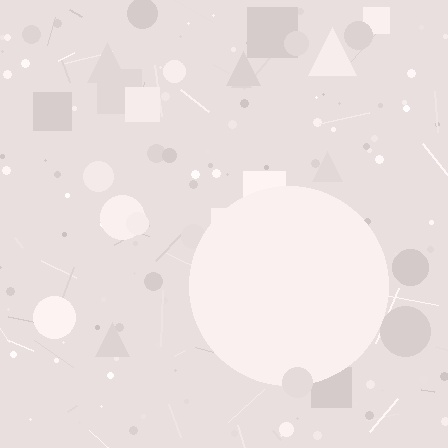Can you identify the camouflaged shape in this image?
The camouflaged shape is a circle.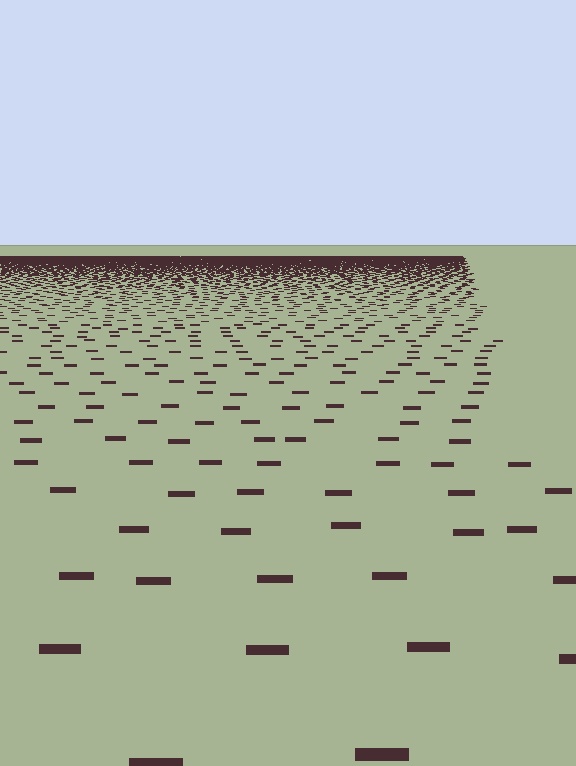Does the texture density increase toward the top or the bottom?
Density increases toward the top.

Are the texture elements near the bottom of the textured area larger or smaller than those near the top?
Larger. Near the bottom, elements are closer to the viewer and appear at a bigger on-screen size.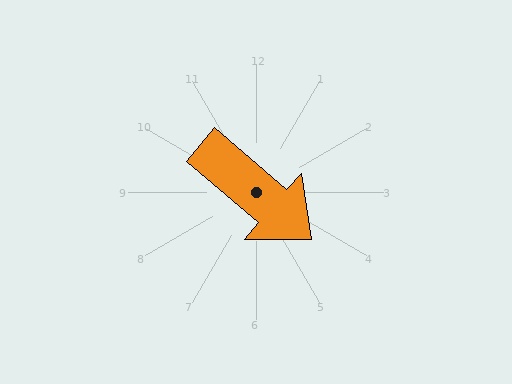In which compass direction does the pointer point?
Southeast.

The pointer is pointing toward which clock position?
Roughly 4 o'clock.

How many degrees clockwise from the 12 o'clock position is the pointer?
Approximately 131 degrees.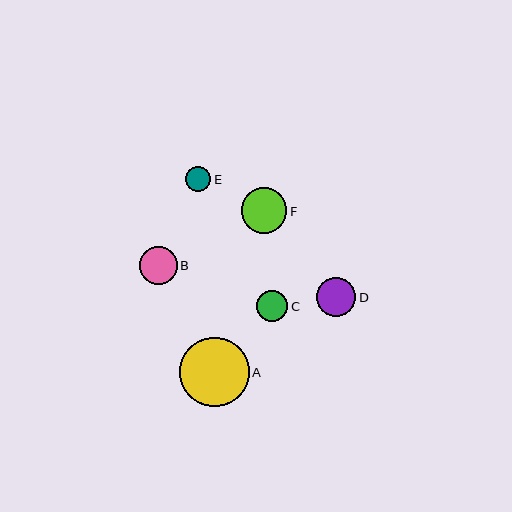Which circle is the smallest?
Circle E is the smallest with a size of approximately 25 pixels.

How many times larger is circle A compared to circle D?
Circle A is approximately 1.8 times the size of circle D.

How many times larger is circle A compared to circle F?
Circle A is approximately 1.5 times the size of circle F.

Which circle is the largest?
Circle A is the largest with a size of approximately 69 pixels.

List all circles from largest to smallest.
From largest to smallest: A, F, D, B, C, E.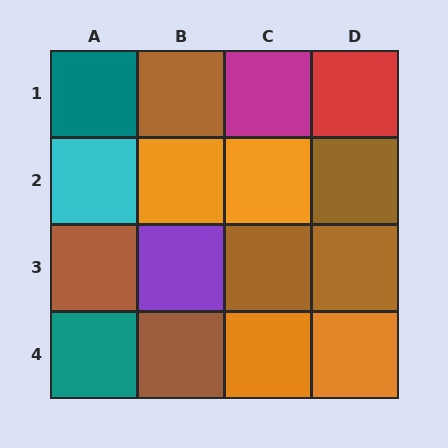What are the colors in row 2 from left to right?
Cyan, orange, orange, brown.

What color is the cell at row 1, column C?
Magenta.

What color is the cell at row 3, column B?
Purple.